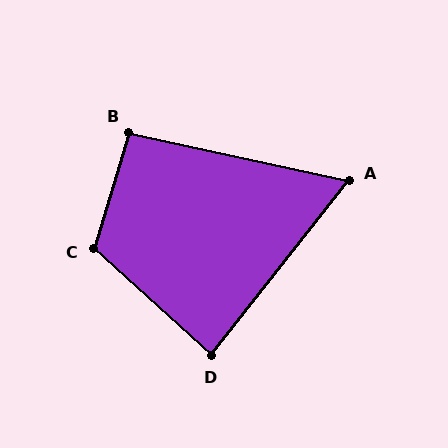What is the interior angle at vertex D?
Approximately 86 degrees (approximately right).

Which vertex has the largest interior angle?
C, at approximately 116 degrees.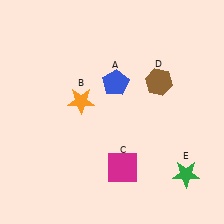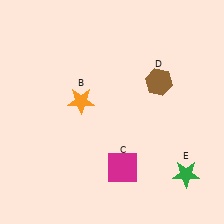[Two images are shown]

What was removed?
The blue pentagon (A) was removed in Image 2.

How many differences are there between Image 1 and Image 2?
There is 1 difference between the two images.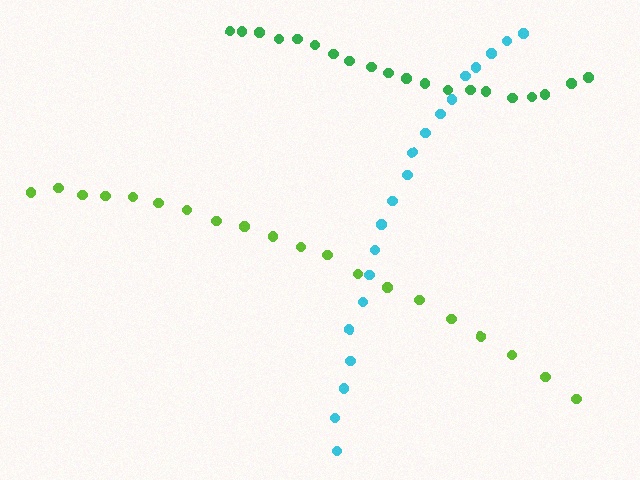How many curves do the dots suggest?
There are 3 distinct paths.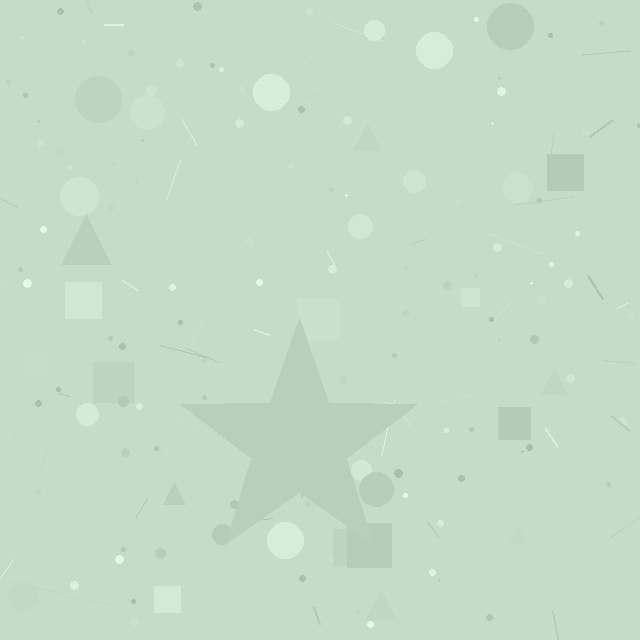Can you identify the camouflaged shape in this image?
The camouflaged shape is a star.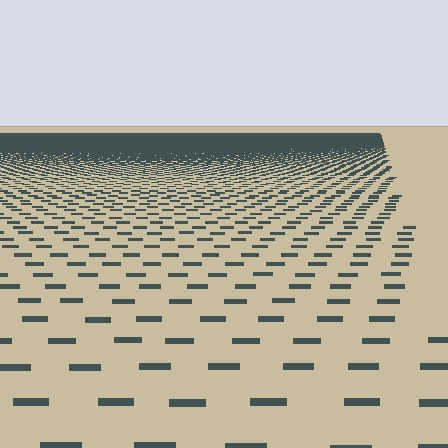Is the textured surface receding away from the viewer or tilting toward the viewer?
The surface is receding away from the viewer. Texture elements get smaller and denser toward the top.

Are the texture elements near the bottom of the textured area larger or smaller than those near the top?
Larger. Near the bottom, elements are closer to the viewer and appear at a bigger on-screen size.